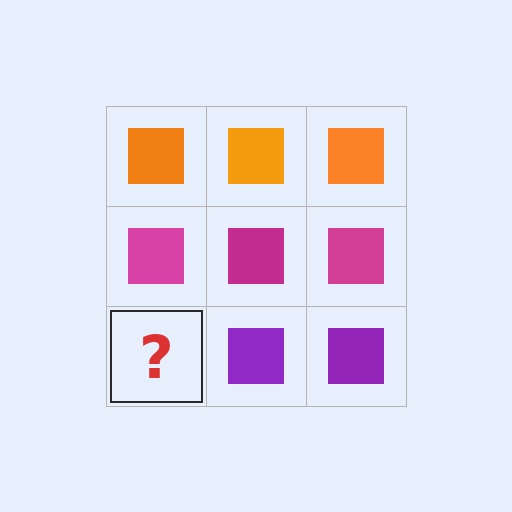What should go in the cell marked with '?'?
The missing cell should contain a purple square.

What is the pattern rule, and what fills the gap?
The rule is that each row has a consistent color. The gap should be filled with a purple square.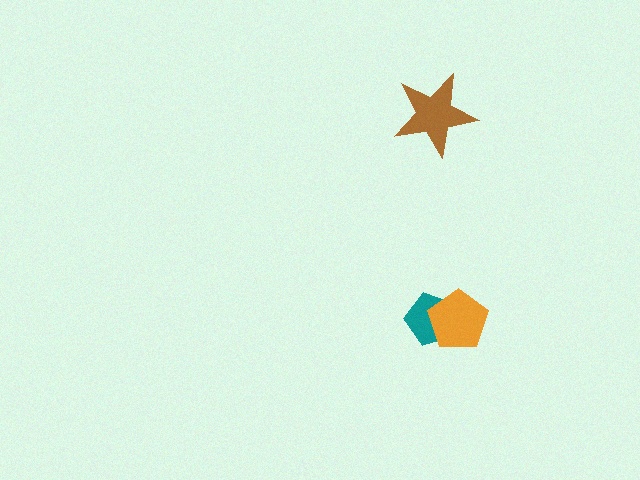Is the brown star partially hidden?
No, no other shape covers it.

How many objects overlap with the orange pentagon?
1 object overlaps with the orange pentagon.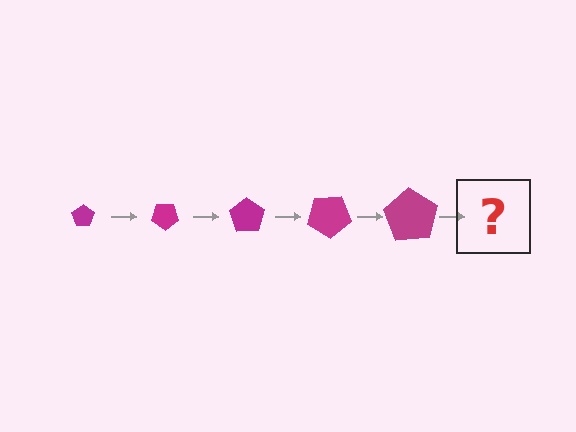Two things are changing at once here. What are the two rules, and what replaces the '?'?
The two rules are that the pentagon grows larger each step and it rotates 35 degrees each step. The '?' should be a pentagon, larger than the previous one and rotated 175 degrees from the start.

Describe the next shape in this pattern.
It should be a pentagon, larger than the previous one and rotated 175 degrees from the start.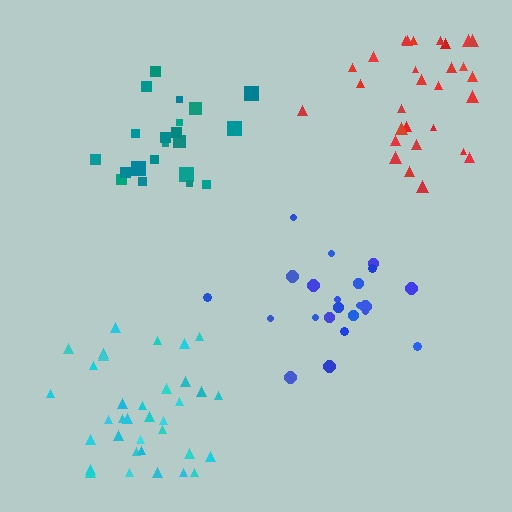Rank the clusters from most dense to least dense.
cyan, teal, blue, red.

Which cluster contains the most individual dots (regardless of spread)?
Cyan (35).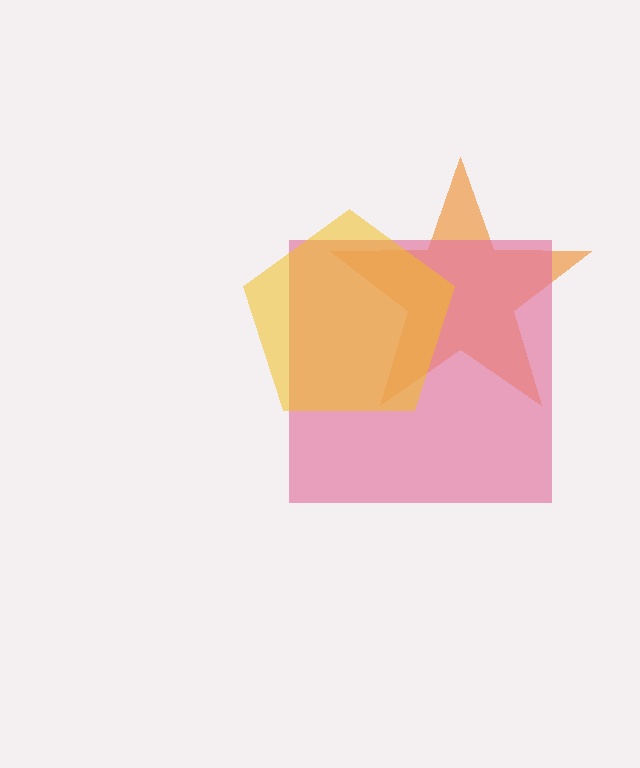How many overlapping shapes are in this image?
There are 3 overlapping shapes in the image.